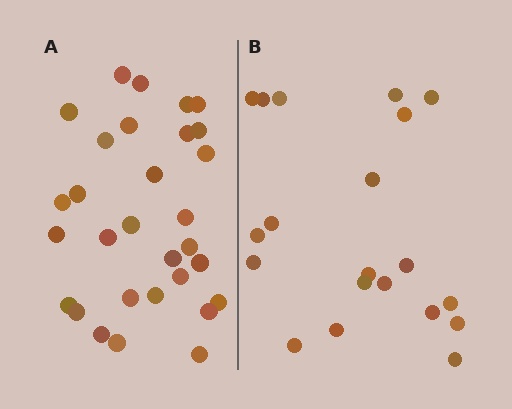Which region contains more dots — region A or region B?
Region A (the left region) has more dots.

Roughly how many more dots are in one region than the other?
Region A has roughly 10 or so more dots than region B.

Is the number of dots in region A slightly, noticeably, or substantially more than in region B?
Region A has substantially more. The ratio is roughly 1.5 to 1.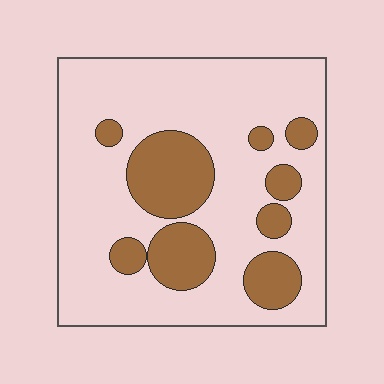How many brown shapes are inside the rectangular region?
9.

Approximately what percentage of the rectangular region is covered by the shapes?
Approximately 25%.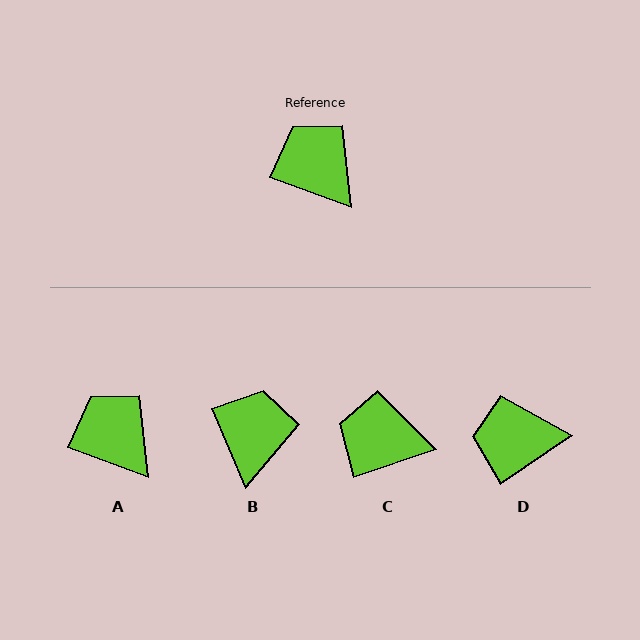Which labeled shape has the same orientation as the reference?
A.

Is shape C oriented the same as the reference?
No, it is off by about 39 degrees.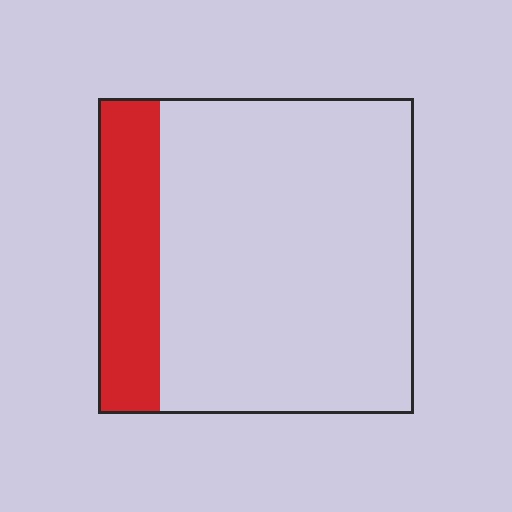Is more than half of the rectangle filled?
No.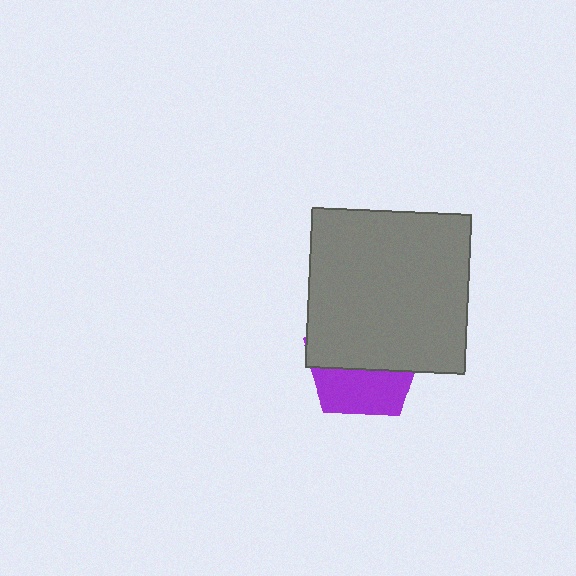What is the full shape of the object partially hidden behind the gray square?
The partially hidden object is a purple pentagon.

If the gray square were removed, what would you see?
You would see the complete purple pentagon.